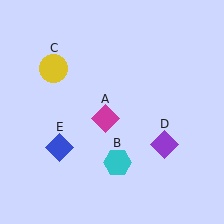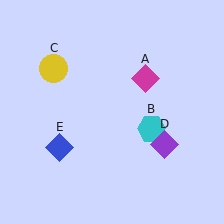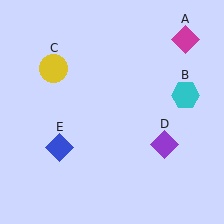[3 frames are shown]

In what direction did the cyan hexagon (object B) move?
The cyan hexagon (object B) moved up and to the right.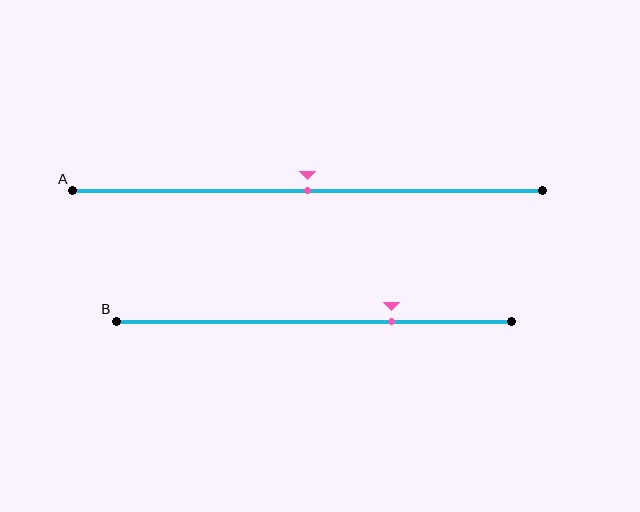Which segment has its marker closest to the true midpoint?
Segment A has its marker closest to the true midpoint.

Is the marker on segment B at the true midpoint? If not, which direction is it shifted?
No, the marker on segment B is shifted to the right by about 20% of the segment length.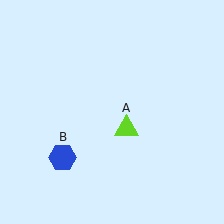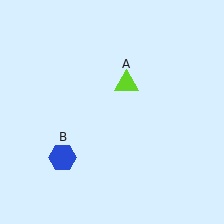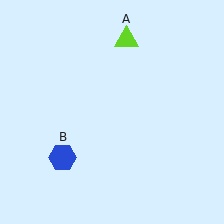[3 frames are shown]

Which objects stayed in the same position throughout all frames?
Blue hexagon (object B) remained stationary.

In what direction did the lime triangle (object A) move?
The lime triangle (object A) moved up.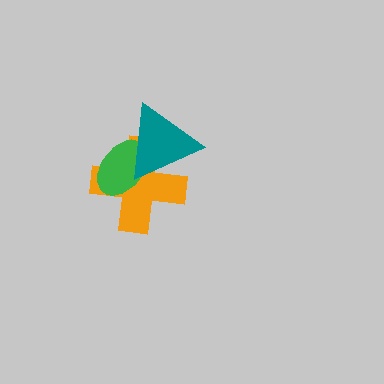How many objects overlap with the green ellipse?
2 objects overlap with the green ellipse.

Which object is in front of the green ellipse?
The teal triangle is in front of the green ellipse.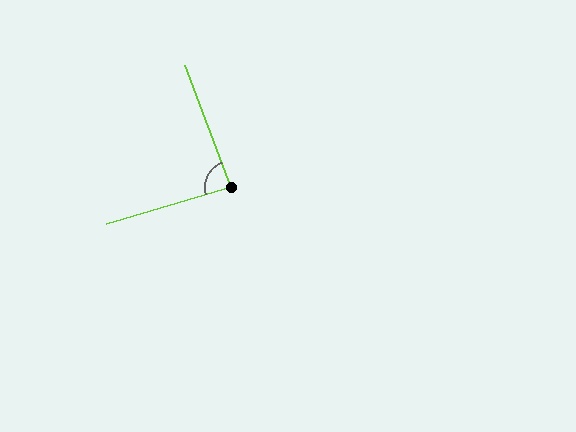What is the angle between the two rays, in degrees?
Approximately 86 degrees.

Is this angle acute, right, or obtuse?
It is approximately a right angle.